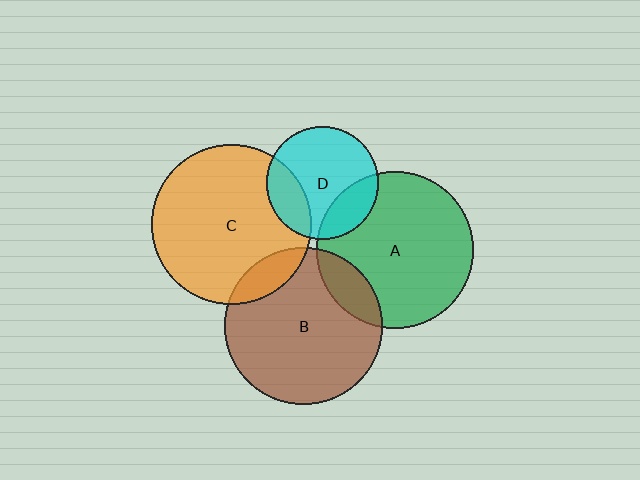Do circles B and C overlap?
Yes.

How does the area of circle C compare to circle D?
Approximately 2.0 times.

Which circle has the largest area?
Circle C (orange).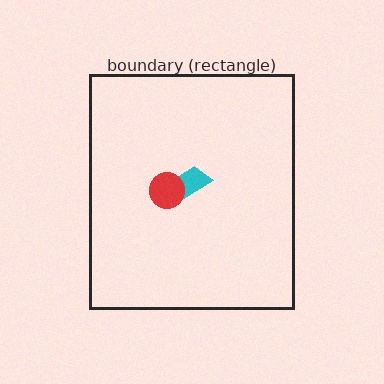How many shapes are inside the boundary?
2 inside, 0 outside.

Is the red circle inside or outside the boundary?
Inside.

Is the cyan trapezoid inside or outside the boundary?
Inside.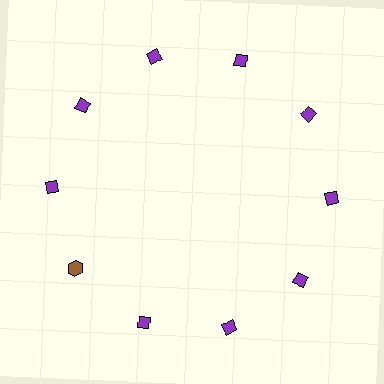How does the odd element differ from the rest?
It differs in both color (brown instead of purple) and shape (hexagon instead of diamond).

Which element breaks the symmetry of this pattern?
The brown hexagon at roughly the 8 o'clock position breaks the symmetry. All other shapes are purple diamonds.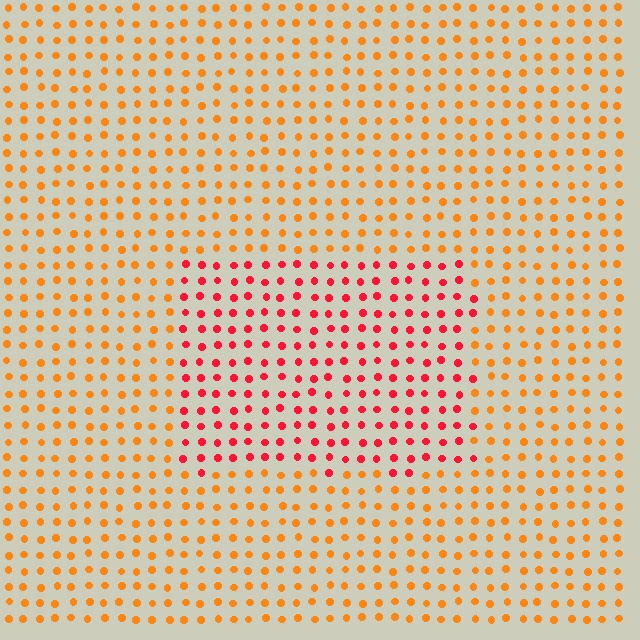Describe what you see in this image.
The image is filled with small orange elements in a uniform arrangement. A rectangle-shaped region is visible where the elements are tinted to a slightly different hue, forming a subtle color boundary.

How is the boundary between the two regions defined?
The boundary is defined purely by a slight shift in hue (about 38 degrees). Spacing, size, and orientation are identical on both sides.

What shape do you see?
I see a rectangle.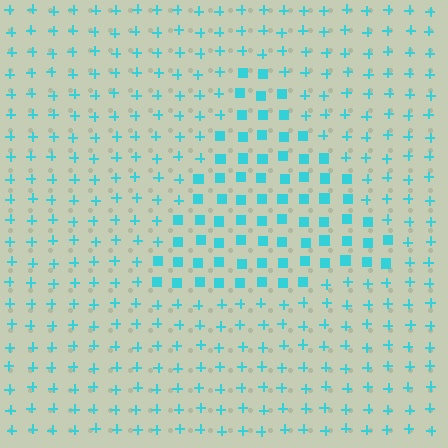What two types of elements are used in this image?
The image uses squares inside the triangle region and plus signs outside it.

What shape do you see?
I see a triangle.